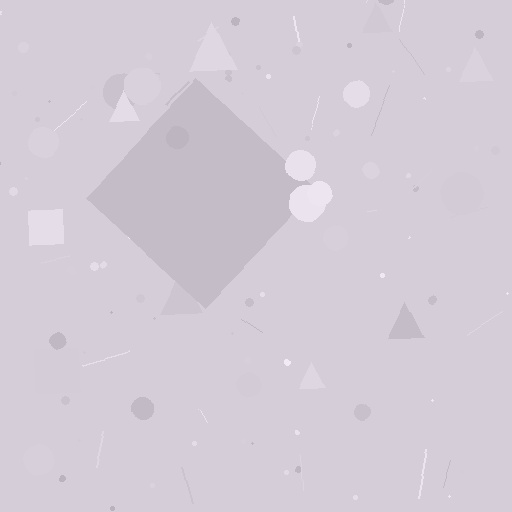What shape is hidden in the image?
A diamond is hidden in the image.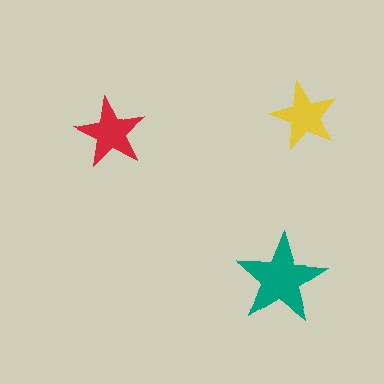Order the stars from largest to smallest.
the teal one, the red one, the yellow one.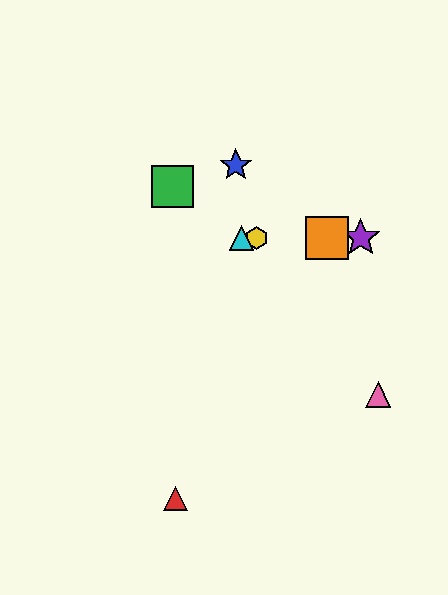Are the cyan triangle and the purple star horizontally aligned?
Yes, both are at y≈238.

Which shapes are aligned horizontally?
The yellow hexagon, the purple star, the orange square, the cyan triangle are aligned horizontally.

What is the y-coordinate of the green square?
The green square is at y≈187.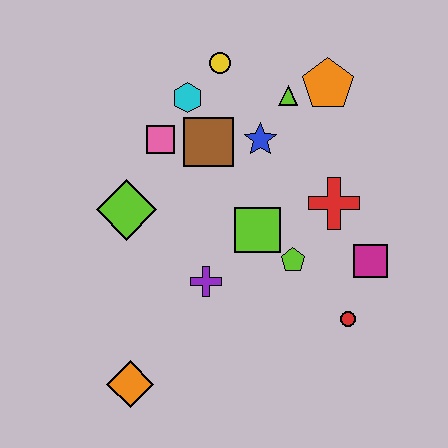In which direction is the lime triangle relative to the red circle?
The lime triangle is above the red circle.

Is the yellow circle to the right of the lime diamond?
Yes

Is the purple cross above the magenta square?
No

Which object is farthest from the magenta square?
The orange diamond is farthest from the magenta square.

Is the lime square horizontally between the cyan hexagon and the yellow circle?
No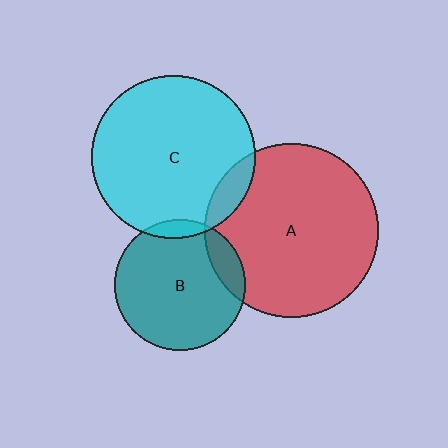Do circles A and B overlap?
Yes.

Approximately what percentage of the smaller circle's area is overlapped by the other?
Approximately 10%.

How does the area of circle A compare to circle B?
Approximately 1.8 times.